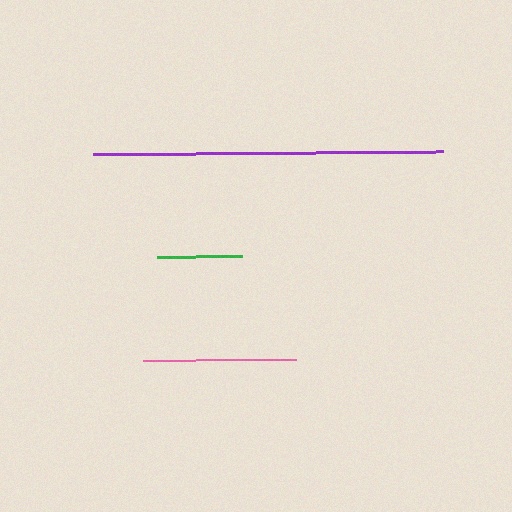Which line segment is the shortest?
The green line is the shortest at approximately 84 pixels.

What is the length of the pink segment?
The pink segment is approximately 153 pixels long.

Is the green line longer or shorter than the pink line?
The pink line is longer than the green line.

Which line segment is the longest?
The purple line is the longest at approximately 350 pixels.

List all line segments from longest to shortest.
From longest to shortest: purple, pink, green.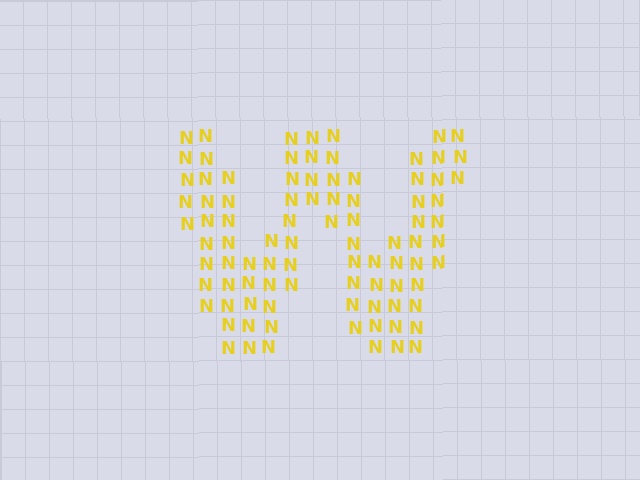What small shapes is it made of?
It is made of small letter N's.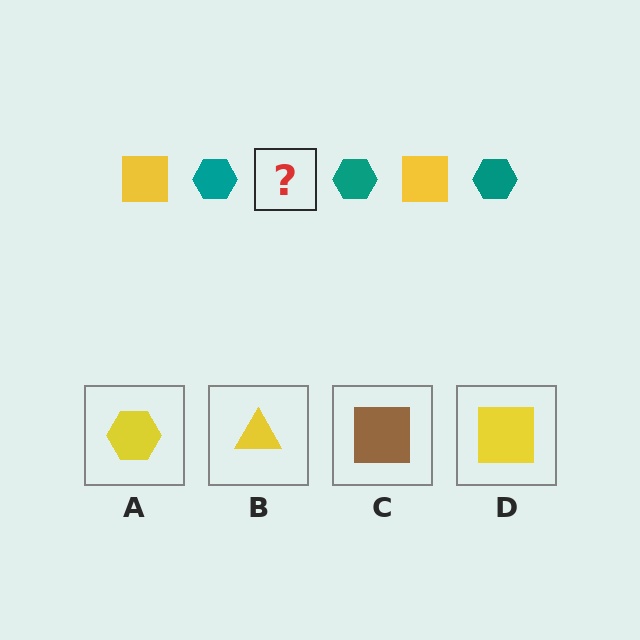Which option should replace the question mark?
Option D.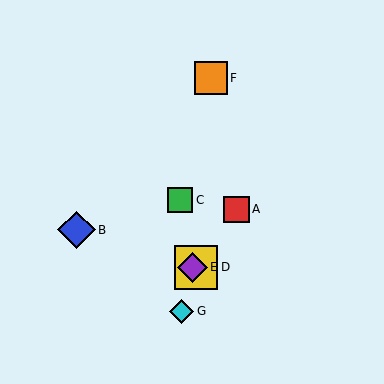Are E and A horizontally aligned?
No, E is at y≈267 and A is at y≈209.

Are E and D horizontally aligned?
Yes, both are at y≈267.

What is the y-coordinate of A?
Object A is at y≈209.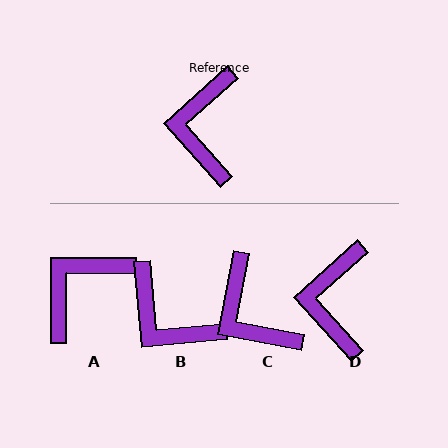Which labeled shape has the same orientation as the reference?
D.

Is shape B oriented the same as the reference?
No, it is off by about 53 degrees.